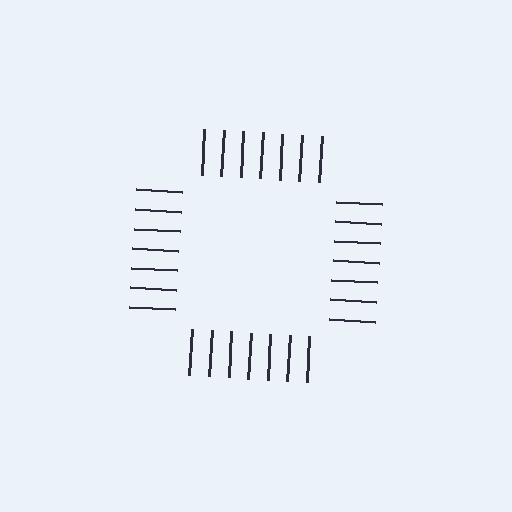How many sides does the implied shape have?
4 sides — the line-ends trace a square.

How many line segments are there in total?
28 — 7 along each of the 4 edges.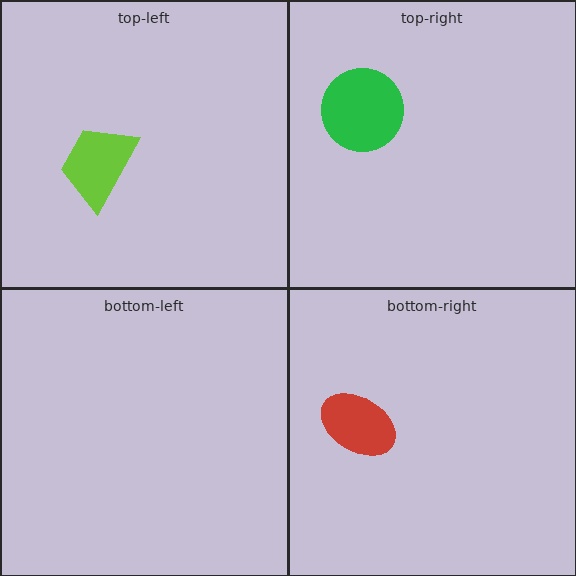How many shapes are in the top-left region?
1.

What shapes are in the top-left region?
The lime trapezoid.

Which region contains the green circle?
The top-right region.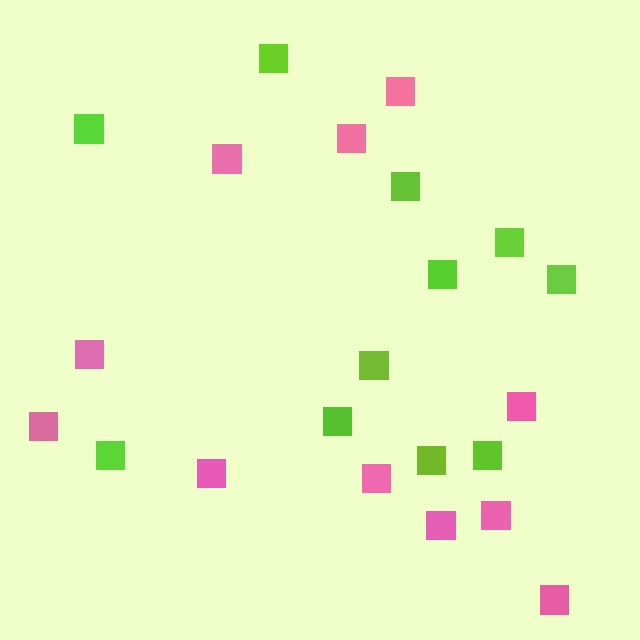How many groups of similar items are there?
There are 2 groups: one group of pink squares (11) and one group of lime squares (11).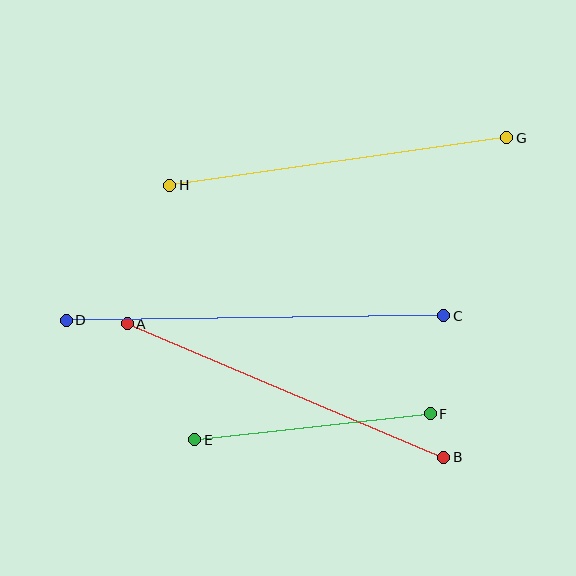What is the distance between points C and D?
The distance is approximately 378 pixels.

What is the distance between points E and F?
The distance is approximately 237 pixels.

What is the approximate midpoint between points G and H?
The midpoint is at approximately (338, 162) pixels.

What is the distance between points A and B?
The distance is approximately 343 pixels.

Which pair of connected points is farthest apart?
Points C and D are farthest apart.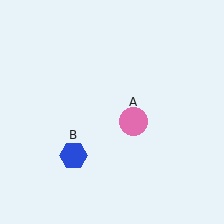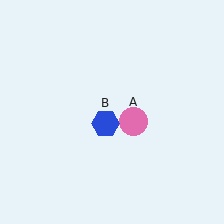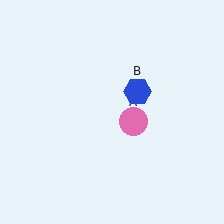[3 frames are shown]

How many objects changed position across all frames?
1 object changed position: blue hexagon (object B).